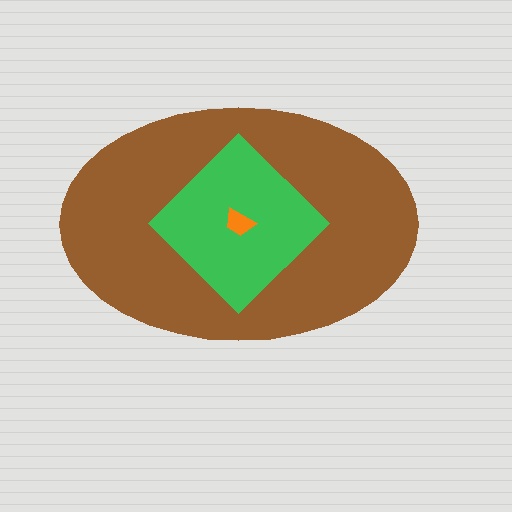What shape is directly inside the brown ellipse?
The green diamond.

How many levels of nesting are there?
3.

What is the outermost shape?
The brown ellipse.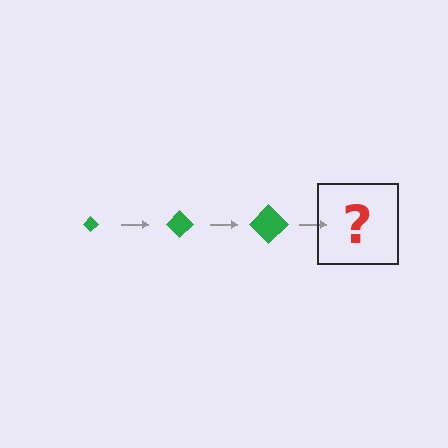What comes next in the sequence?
The next element should be a green diamond, larger than the previous one.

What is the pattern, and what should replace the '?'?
The pattern is that the diamond gets progressively larger each step. The '?' should be a green diamond, larger than the previous one.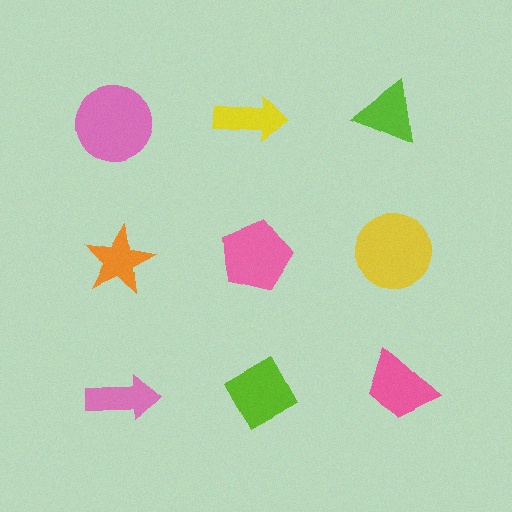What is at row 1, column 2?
A yellow arrow.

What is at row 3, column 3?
A pink trapezoid.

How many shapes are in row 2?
3 shapes.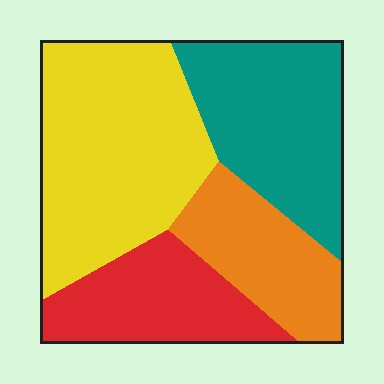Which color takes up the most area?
Yellow, at roughly 35%.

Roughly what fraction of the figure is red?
Red covers 19% of the figure.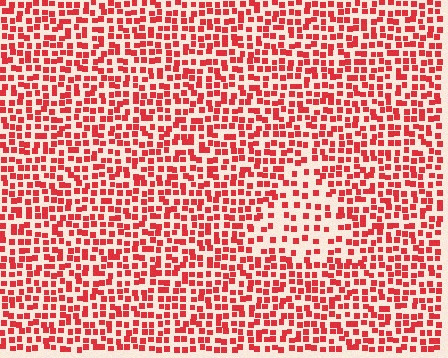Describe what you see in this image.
The image contains small red elements arranged at two different densities. A triangle-shaped region is visible where the elements are less densely packed than the surrounding area.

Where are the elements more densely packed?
The elements are more densely packed outside the triangle boundary.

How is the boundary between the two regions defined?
The boundary is defined by a change in element density (approximately 1.8x ratio). All elements are the same color, size, and shape.